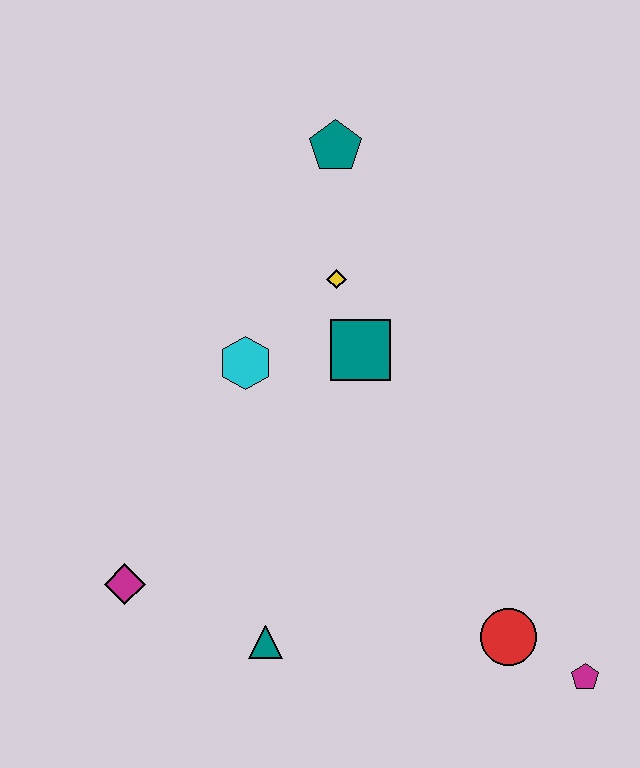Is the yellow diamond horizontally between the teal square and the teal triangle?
Yes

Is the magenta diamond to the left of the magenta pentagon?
Yes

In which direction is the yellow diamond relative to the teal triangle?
The yellow diamond is above the teal triangle.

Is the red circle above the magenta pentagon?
Yes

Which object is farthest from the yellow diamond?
The magenta pentagon is farthest from the yellow diamond.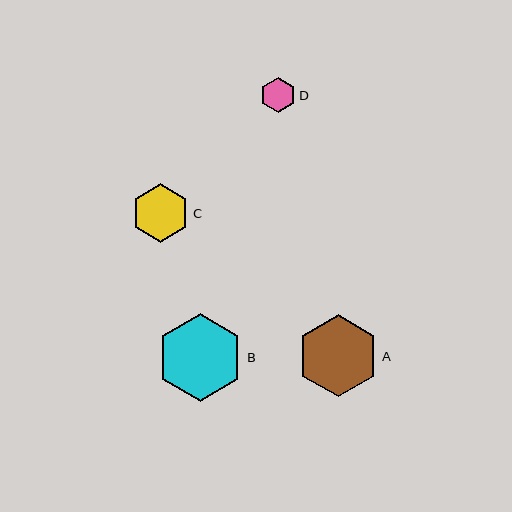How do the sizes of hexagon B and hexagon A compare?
Hexagon B and hexagon A are approximately the same size.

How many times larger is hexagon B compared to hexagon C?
Hexagon B is approximately 1.5 times the size of hexagon C.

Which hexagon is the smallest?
Hexagon D is the smallest with a size of approximately 35 pixels.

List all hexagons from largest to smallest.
From largest to smallest: B, A, C, D.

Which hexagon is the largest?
Hexagon B is the largest with a size of approximately 88 pixels.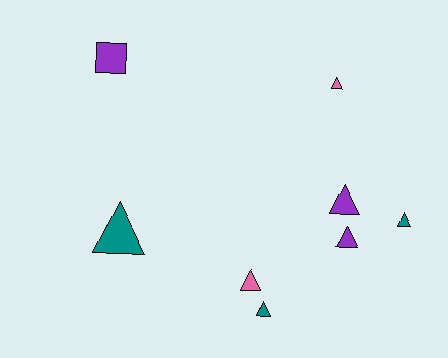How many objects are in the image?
There are 8 objects.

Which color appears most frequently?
Purple, with 3 objects.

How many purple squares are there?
There is 1 purple square.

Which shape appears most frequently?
Triangle, with 7 objects.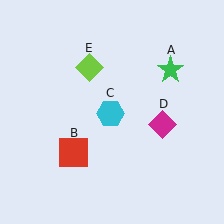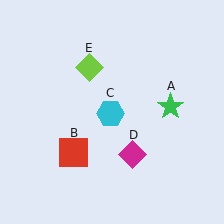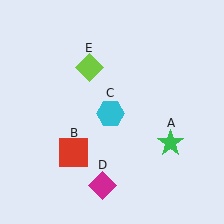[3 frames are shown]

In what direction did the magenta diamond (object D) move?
The magenta diamond (object D) moved down and to the left.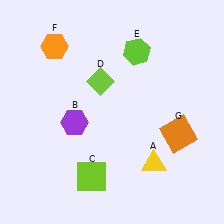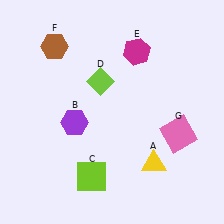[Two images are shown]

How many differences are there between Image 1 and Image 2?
There are 3 differences between the two images.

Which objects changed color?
E changed from lime to magenta. F changed from orange to brown. G changed from orange to pink.